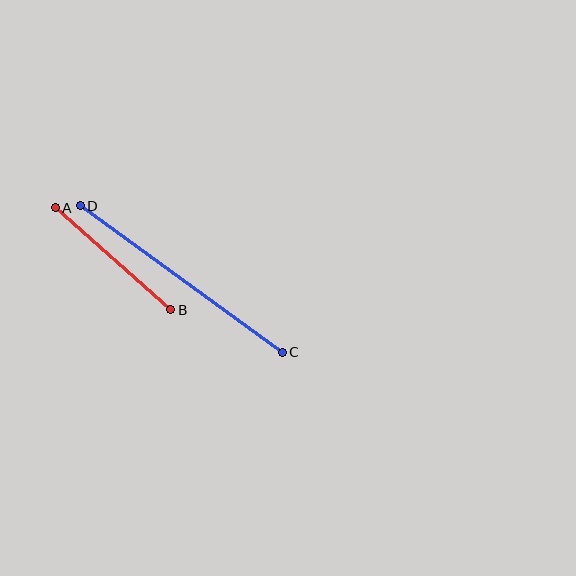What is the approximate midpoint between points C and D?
The midpoint is at approximately (181, 279) pixels.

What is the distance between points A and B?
The distance is approximately 154 pixels.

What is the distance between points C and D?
The distance is approximately 249 pixels.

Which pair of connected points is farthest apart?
Points C and D are farthest apart.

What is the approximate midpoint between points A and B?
The midpoint is at approximately (113, 259) pixels.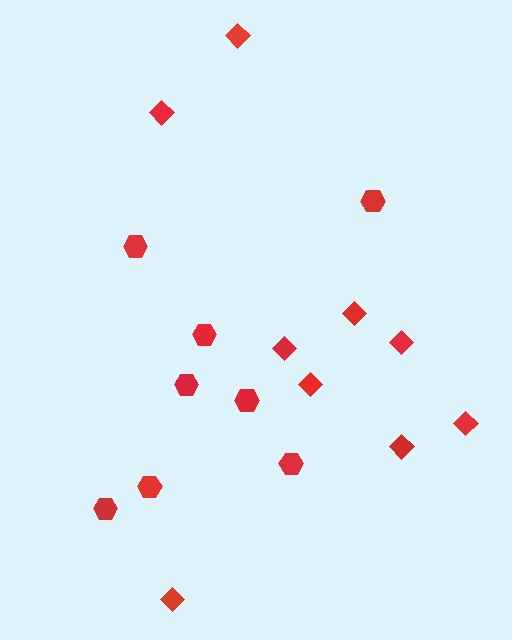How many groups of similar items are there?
There are 2 groups: one group of diamonds (9) and one group of hexagons (8).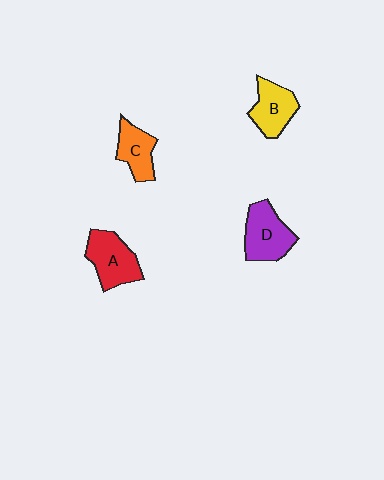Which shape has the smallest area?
Shape C (orange).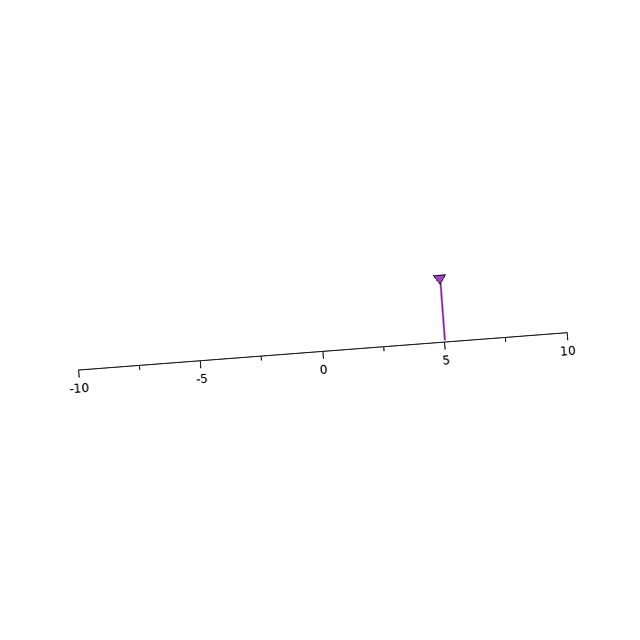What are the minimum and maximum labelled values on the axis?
The axis runs from -10 to 10.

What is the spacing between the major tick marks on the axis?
The major ticks are spaced 5 apart.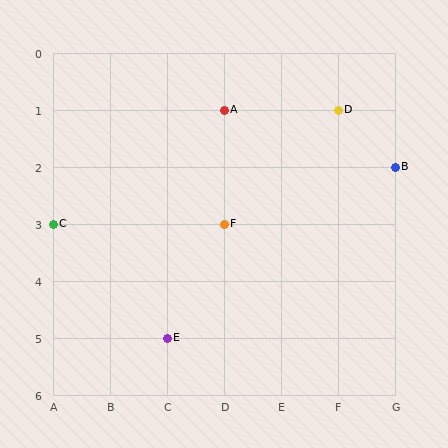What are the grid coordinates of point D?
Point D is at grid coordinates (F, 1).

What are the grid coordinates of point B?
Point B is at grid coordinates (G, 2).